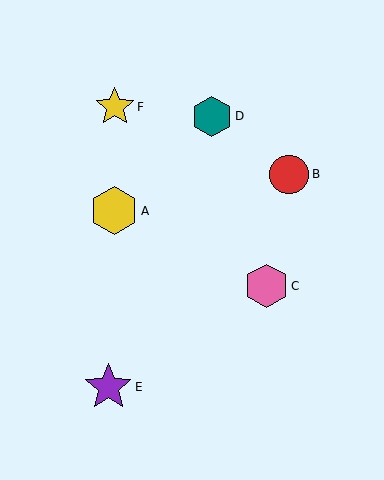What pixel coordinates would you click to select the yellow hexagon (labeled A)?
Click at (114, 211) to select the yellow hexagon A.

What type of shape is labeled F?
Shape F is a yellow star.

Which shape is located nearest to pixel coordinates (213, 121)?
The teal hexagon (labeled D) at (212, 116) is nearest to that location.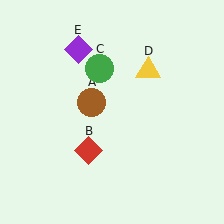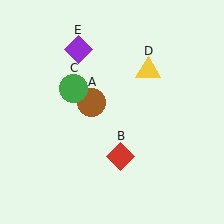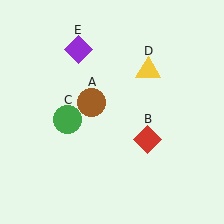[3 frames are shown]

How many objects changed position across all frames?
2 objects changed position: red diamond (object B), green circle (object C).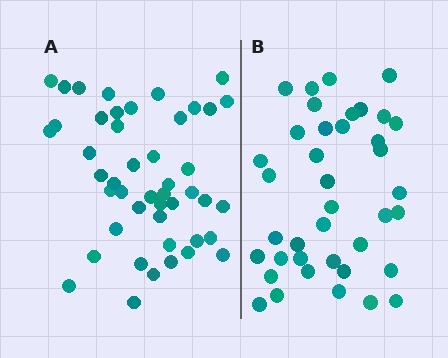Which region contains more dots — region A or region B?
Region A (the left region) has more dots.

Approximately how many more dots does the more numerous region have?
Region A has roughly 8 or so more dots than region B.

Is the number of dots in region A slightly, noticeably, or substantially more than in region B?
Region A has only slightly more — the two regions are fairly close. The ratio is roughly 1.2 to 1.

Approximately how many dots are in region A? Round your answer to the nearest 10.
About 50 dots. (The exact count is 46, which rounds to 50.)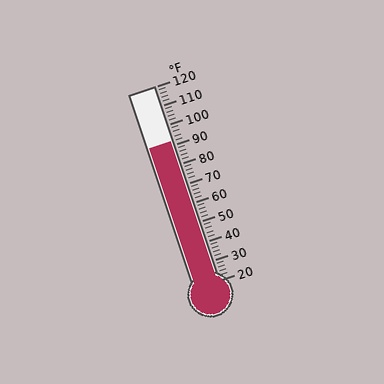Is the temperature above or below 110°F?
The temperature is below 110°F.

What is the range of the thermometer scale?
The thermometer scale ranges from 20°F to 120°F.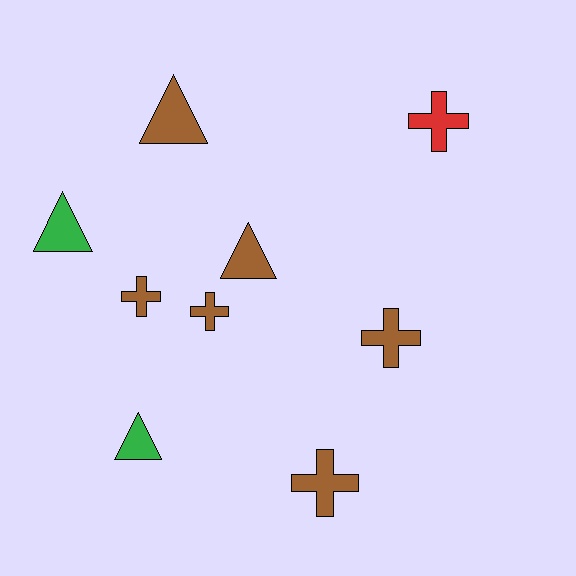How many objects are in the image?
There are 9 objects.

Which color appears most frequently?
Brown, with 6 objects.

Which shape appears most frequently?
Cross, with 5 objects.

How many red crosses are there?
There is 1 red cross.